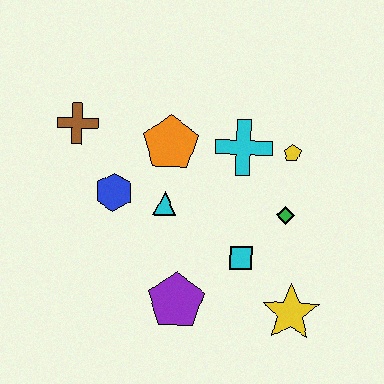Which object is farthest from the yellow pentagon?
The brown cross is farthest from the yellow pentagon.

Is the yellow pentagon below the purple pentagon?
No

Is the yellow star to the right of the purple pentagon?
Yes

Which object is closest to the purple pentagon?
The cyan square is closest to the purple pentagon.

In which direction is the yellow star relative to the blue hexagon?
The yellow star is to the right of the blue hexagon.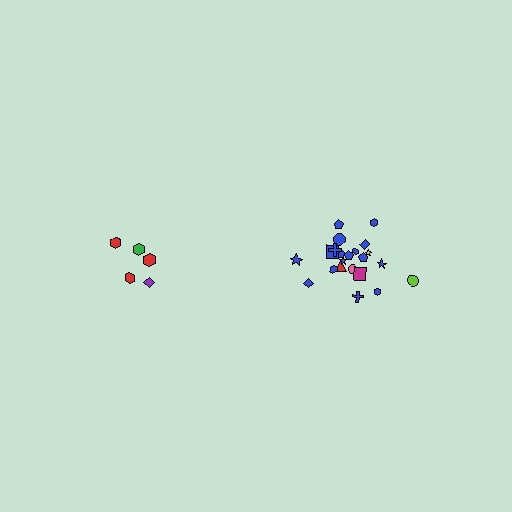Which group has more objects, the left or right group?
The right group.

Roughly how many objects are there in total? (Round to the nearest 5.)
Roughly 25 objects in total.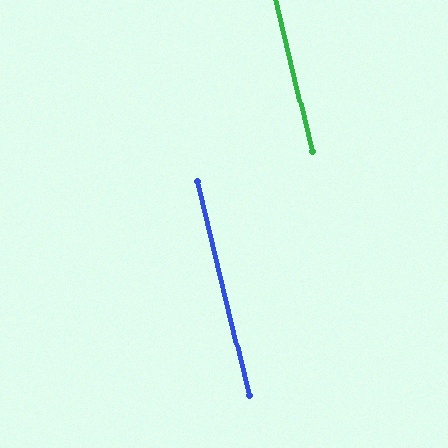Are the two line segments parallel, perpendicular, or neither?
Parallel — their directions differ by only 0.1°.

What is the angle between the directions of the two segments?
Approximately 0 degrees.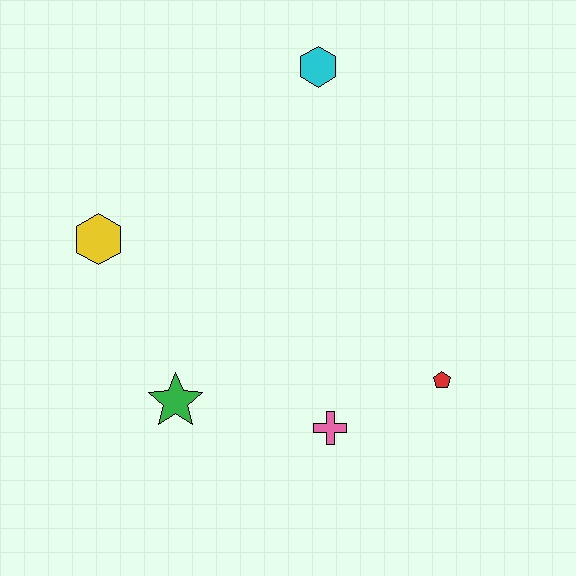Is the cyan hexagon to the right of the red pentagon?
No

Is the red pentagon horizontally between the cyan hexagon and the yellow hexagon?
No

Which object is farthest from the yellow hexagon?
The red pentagon is farthest from the yellow hexagon.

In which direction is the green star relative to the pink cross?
The green star is to the left of the pink cross.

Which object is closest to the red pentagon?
The pink cross is closest to the red pentagon.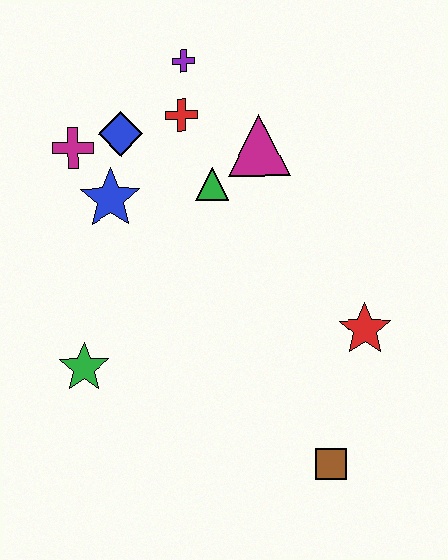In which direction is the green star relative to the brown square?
The green star is to the left of the brown square.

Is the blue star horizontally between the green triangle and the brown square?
No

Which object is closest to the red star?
The brown square is closest to the red star.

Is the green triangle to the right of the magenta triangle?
No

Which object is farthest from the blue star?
The brown square is farthest from the blue star.